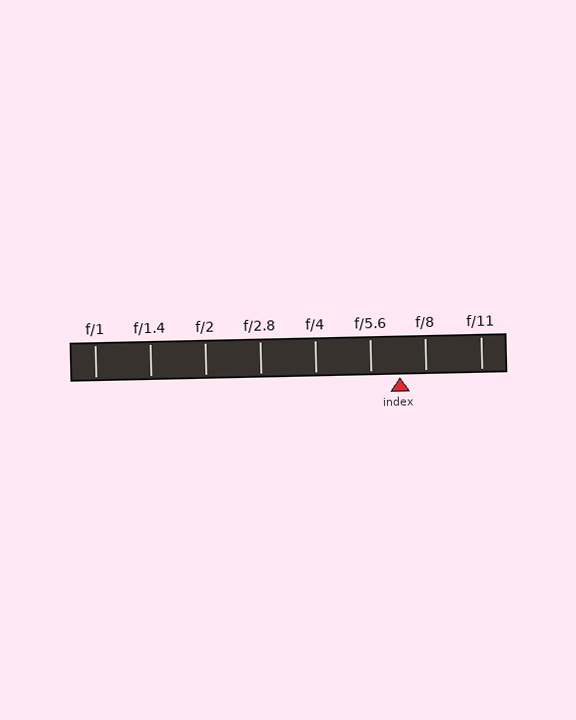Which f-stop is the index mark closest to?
The index mark is closest to f/8.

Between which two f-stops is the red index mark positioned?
The index mark is between f/5.6 and f/8.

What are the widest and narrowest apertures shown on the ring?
The widest aperture shown is f/1 and the narrowest is f/11.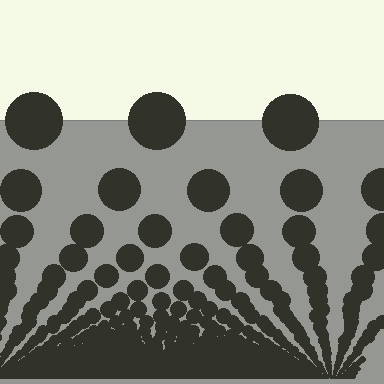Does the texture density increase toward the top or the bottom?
Density increases toward the bottom.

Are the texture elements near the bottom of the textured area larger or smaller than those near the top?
Smaller. The gradient is inverted — elements near the bottom are smaller and denser.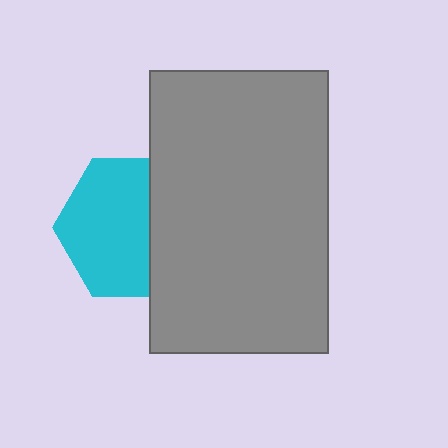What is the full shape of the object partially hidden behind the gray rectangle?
The partially hidden object is a cyan hexagon.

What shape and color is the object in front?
The object in front is a gray rectangle.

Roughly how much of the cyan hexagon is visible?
About half of it is visible (roughly 65%).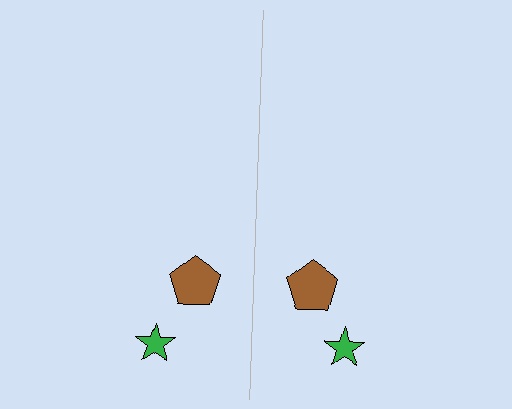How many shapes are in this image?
There are 4 shapes in this image.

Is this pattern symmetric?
Yes, this pattern has bilateral (reflection) symmetry.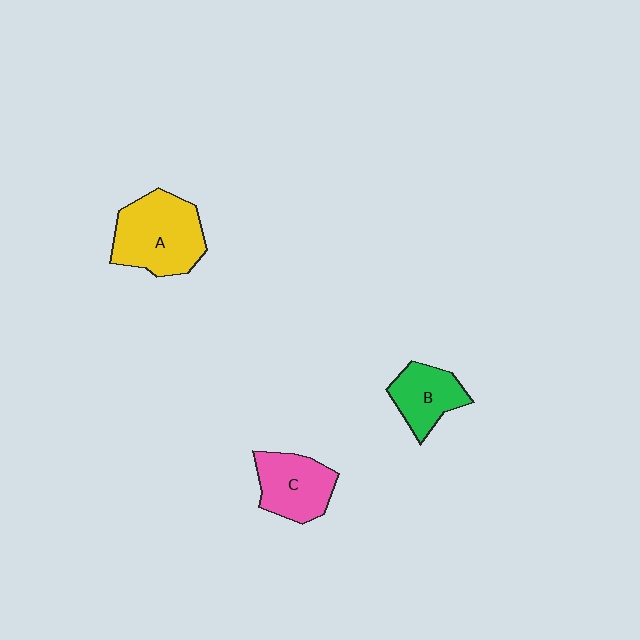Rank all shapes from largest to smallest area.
From largest to smallest: A (yellow), C (pink), B (green).